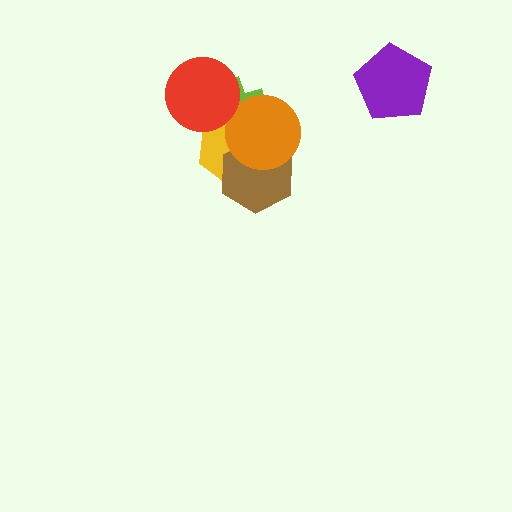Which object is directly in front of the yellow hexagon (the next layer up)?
The brown hexagon is directly in front of the yellow hexagon.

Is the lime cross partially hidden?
Yes, it is partially covered by another shape.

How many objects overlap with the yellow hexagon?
4 objects overlap with the yellow hexagon.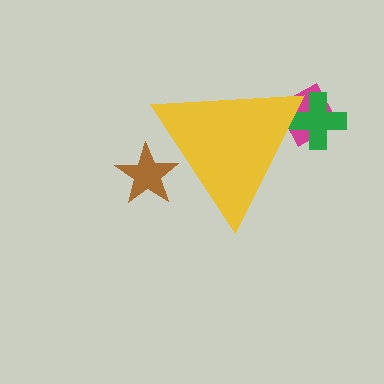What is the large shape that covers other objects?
A yellow triangle.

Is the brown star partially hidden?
Yes, the brown star is partially hidden behind the yellow triangle.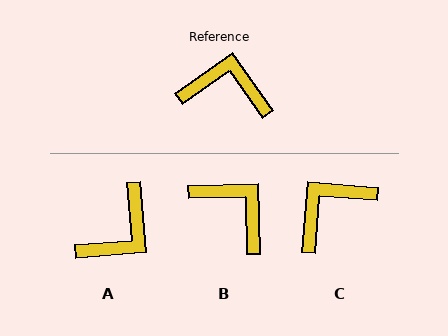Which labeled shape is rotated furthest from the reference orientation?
A, about 120 degrees away.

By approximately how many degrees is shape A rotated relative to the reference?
Approximately 120 degrees clockwise.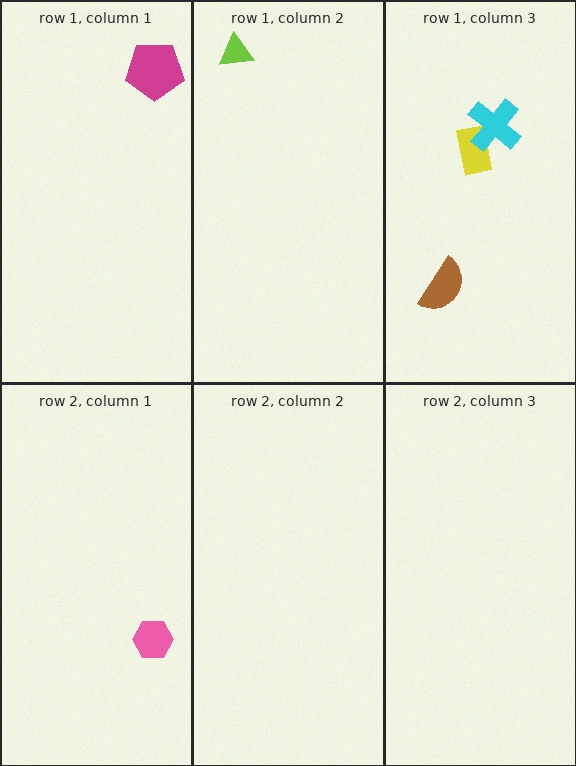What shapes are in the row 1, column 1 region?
The magenta pentagon.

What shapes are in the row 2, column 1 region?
The pink hexagon.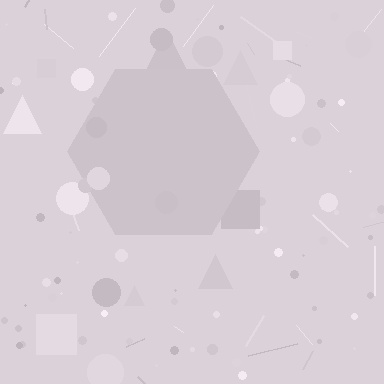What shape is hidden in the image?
A hexagon is hidden in the image.